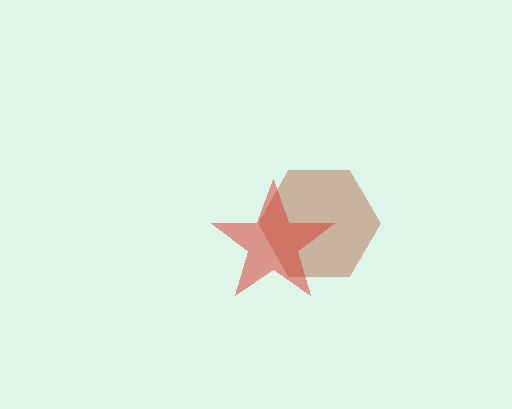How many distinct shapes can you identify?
There are 2 distinct shapes: a brown hexagon, a red star.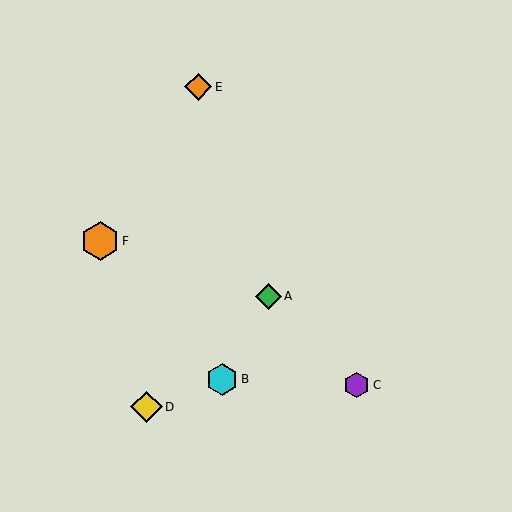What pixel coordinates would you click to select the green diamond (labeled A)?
Click at (269, 296) to select the green diamond A.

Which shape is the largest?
The orange hexagon (labeled F) is the largest.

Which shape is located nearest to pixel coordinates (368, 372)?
The purple hexagon (labeled C) at (357, 385) is nearest to that location.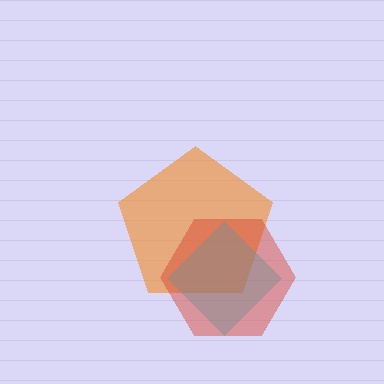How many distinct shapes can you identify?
There are 3 distinct shapes: an orange pentagon, a cyan diamond, a red hexagon.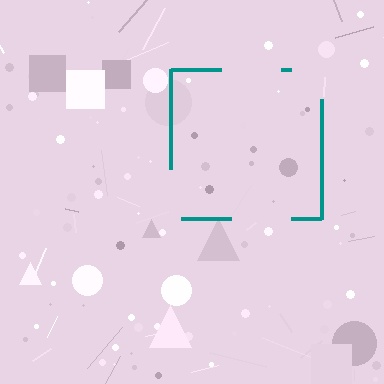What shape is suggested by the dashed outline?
The dashed outline suggests a square.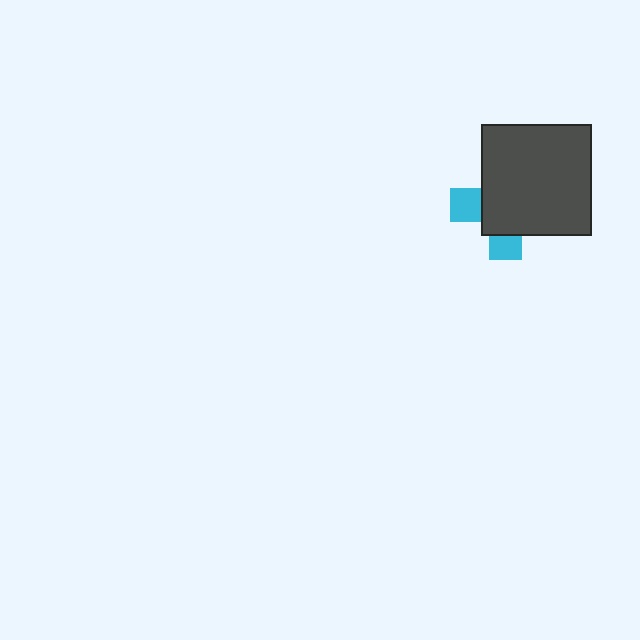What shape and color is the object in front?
The object in front is a dark gray square.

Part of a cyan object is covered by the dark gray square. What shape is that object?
It is a cross.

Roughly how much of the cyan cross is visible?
A small part of it is visible (roughly 30%).